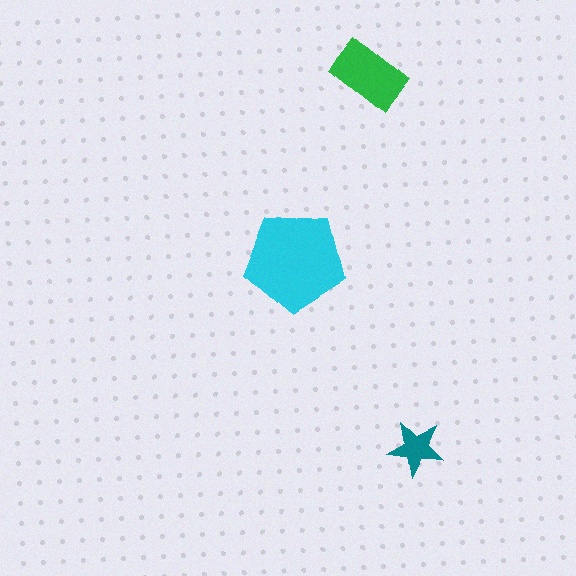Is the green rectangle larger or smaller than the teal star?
Larger.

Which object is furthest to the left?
The cyan pentagon is leftmost.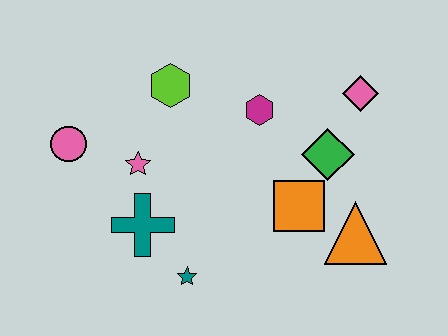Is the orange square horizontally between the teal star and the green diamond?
Yes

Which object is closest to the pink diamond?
The green diamond is closest to the pink diamond.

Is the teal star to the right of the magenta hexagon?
No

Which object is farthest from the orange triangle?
The pink circle is farthest from the orange triangle.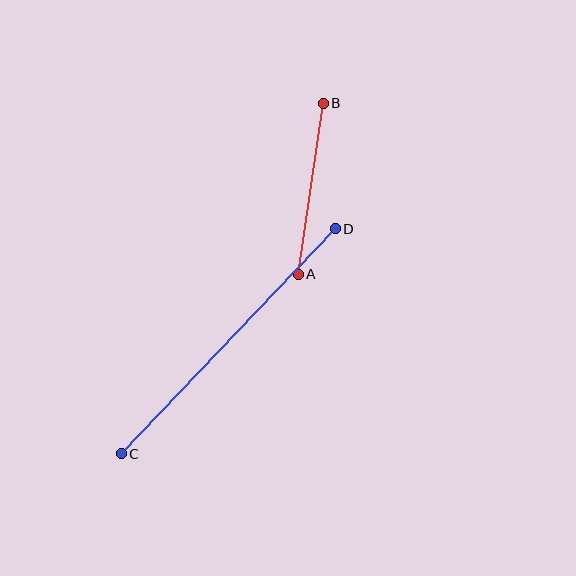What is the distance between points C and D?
The distance is approximately 311 pixels.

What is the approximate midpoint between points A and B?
The midpoint is at approximately (311, 189) pixels.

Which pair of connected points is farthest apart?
Points C and D are farthest apart.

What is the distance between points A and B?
The distance is approximately 172 pixels.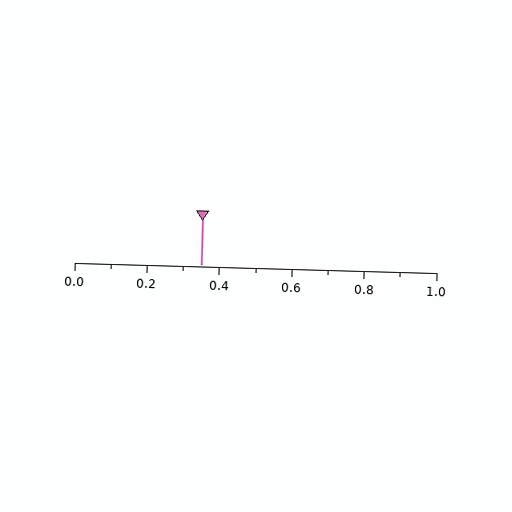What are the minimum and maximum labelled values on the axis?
The axis runs from 0.0 to 1.0.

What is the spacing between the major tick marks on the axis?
The major ticks are spaced 0.2 apart.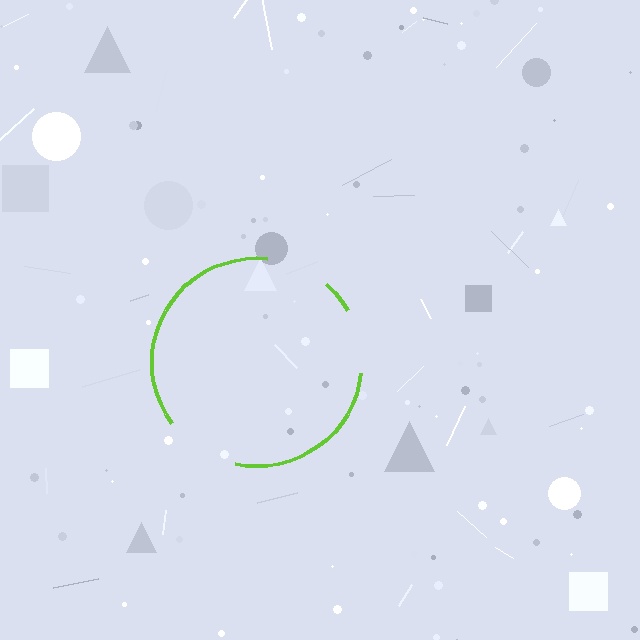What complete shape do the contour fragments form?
The contour fragments form a circle.